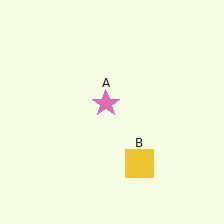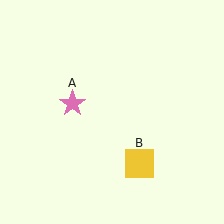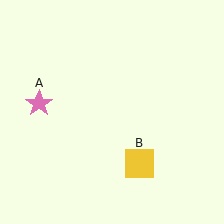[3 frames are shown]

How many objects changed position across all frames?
1 object changed position: pink star (object A).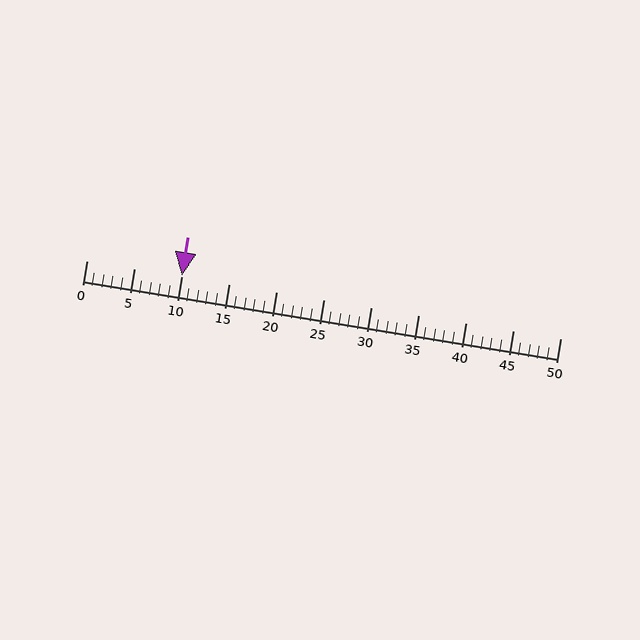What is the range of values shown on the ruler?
The ruler shows values from 0 to 50.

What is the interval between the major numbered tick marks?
The major tick marks are spaced 5 units apart.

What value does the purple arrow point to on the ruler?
The purple arrow points to approximately 10.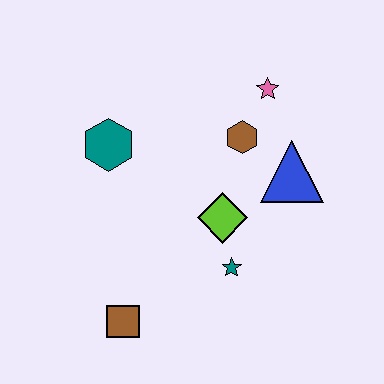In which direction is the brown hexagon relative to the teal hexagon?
The brown hexagon is to the right of the teal hexagon.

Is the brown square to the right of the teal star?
No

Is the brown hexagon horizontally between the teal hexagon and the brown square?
No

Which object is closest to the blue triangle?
The brown hexagon is closest to the blue triangle.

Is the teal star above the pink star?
No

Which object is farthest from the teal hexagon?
The blue triangle is farthest from the teal hexagon.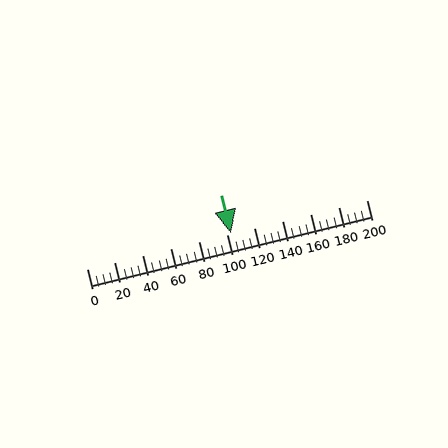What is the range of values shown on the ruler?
The ruler shows values from 0 to 200.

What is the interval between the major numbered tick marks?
The major tick marks are spaced 20 units apart.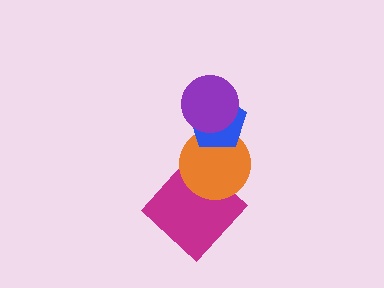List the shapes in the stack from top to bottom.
From top to bottom: the purple circle, the blue pentagon, the orange circle, the magenta diamond.